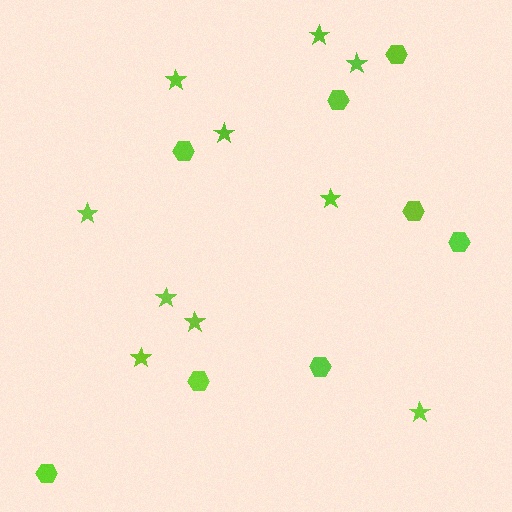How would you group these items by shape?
There are 2 groups: one group of stars (10) and one group of hexagons (8).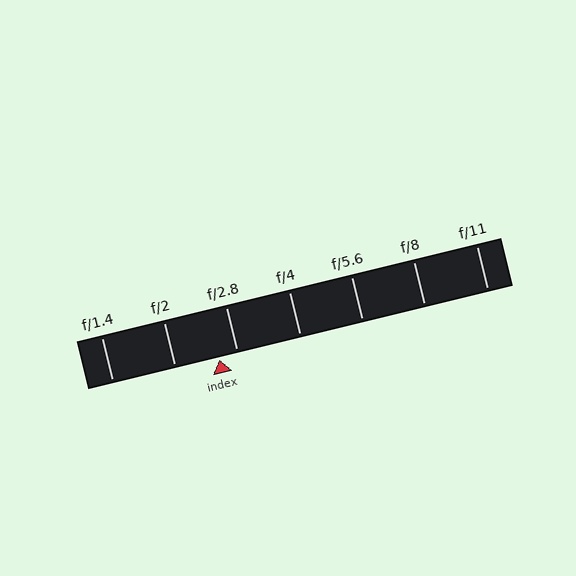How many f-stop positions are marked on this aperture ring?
There are 7 f-stop positions marked.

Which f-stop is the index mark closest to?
The index mark is closest to f/2.8.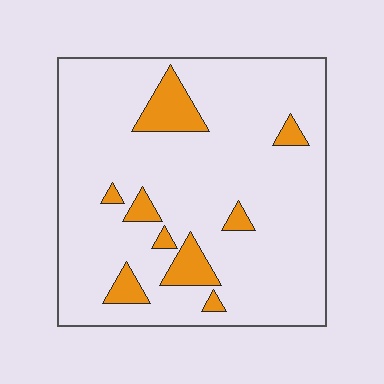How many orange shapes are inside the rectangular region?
9.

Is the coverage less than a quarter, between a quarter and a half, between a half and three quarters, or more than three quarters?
Less than a quarter.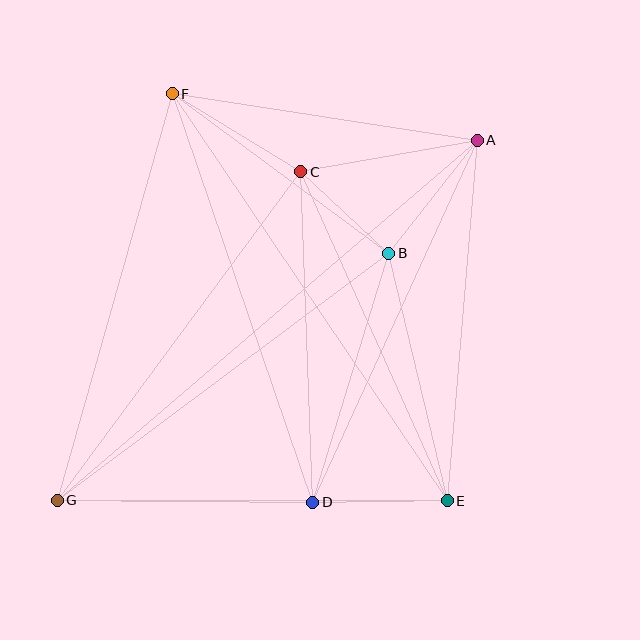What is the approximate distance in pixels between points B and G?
The distance between B and G is approximately 413 pixels.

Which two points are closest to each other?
Points B and C are closest to each other.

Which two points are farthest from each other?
Points A and G are farthest from each other.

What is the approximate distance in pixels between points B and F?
The distance between B and F is approximately 269 pixels.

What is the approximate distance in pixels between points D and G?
The distance between D and G is approximately 256 pixels.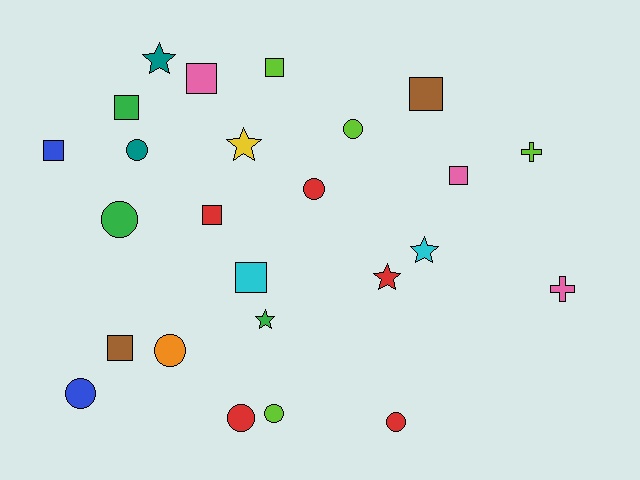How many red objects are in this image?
There are 5 red objects.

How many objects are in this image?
There are 25 objects.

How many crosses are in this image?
There are 2 crosses.